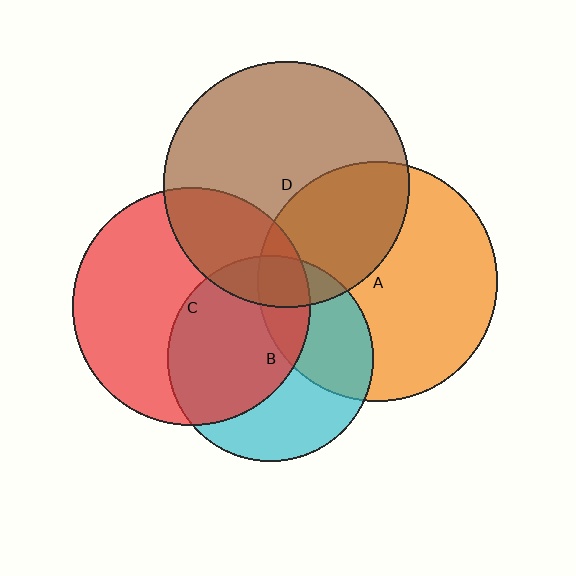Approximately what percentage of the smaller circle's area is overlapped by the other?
Approximately 55%.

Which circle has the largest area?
Circle D (brown).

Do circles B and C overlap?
Yes.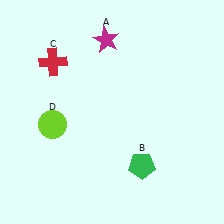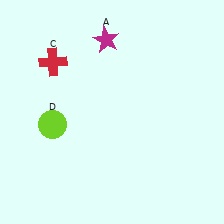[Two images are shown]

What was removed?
The green pentagon (B) was removed in Image 2.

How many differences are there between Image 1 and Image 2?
There is 1 difference between the two images.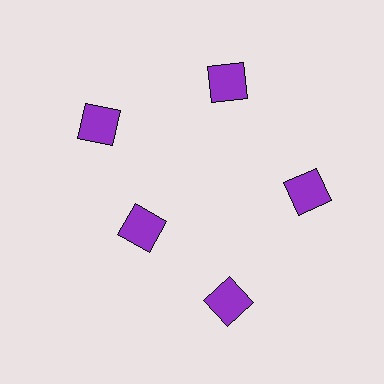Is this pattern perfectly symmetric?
No. The 5 purple squares are arranged in a ring, but one element near the 8 o'clock position is pulled inward toward the center, breaking the 5-fold rotational symmetry.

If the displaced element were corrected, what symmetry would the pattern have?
It would have 5-fold rotational symmetry — the pattern would map onto itself every 72 degrees.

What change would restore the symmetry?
The symmetry would be restored by moving it outward, back onto the ring so that all 5 squares sit at equal angles and equal distance from the center.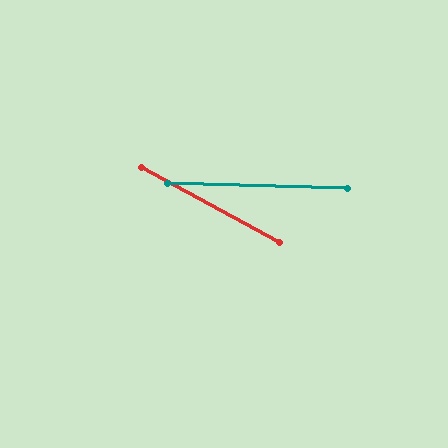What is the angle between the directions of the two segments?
Approximately 27 degrees.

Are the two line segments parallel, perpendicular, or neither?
Neither parallel nor perpendicular — they differ by about 27°.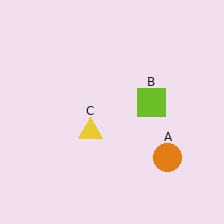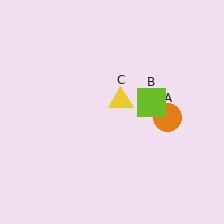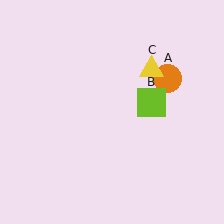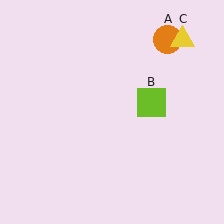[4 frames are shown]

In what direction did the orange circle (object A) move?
The orange circle (object A) moved up.